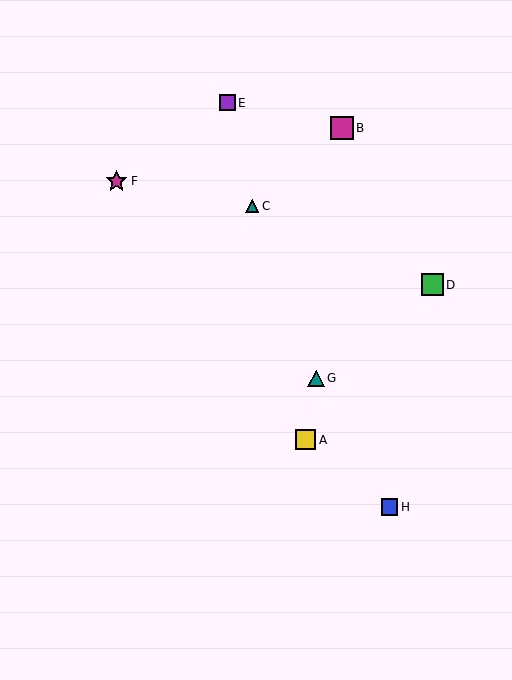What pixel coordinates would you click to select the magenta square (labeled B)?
Click at (342, 128) to select the magenta square B.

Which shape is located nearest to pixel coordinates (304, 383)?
The teal triangle (labeled G) at (316, 378) is nearest to that location.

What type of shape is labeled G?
Shape G is a teal triangle.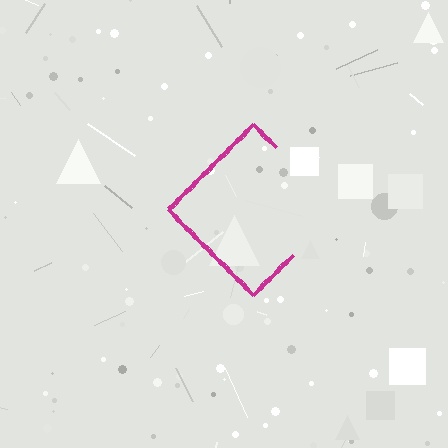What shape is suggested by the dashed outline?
The dashed outline suggests a diamond.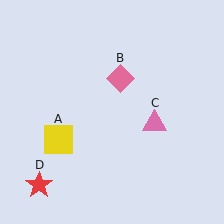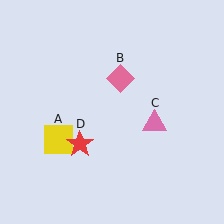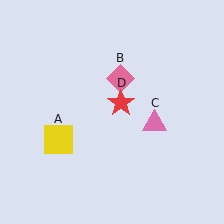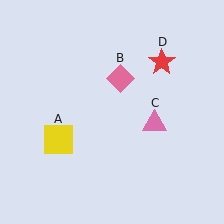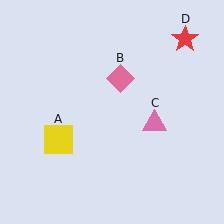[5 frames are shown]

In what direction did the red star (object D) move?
The red star (object D) moved up and to the right.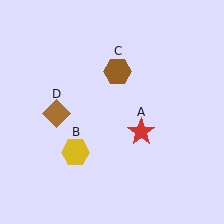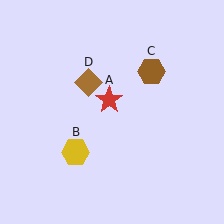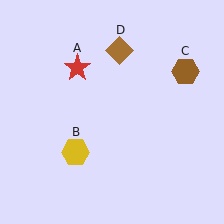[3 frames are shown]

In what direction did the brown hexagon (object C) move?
The brown hexagon (object C) moved right.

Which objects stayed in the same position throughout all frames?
Yellow hexagon (object B) remained stationary.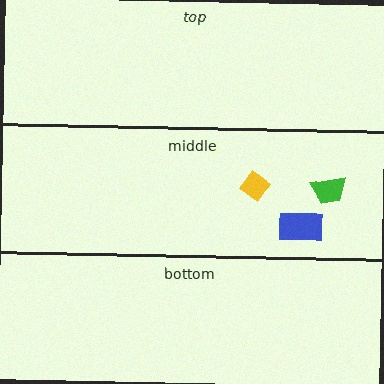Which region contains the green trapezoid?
The middle region.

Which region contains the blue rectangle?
The middle region.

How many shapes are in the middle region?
3.